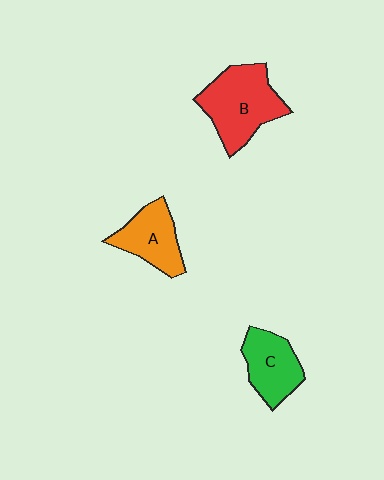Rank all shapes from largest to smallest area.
From largest to smallest: B (red), C (green), A (orange).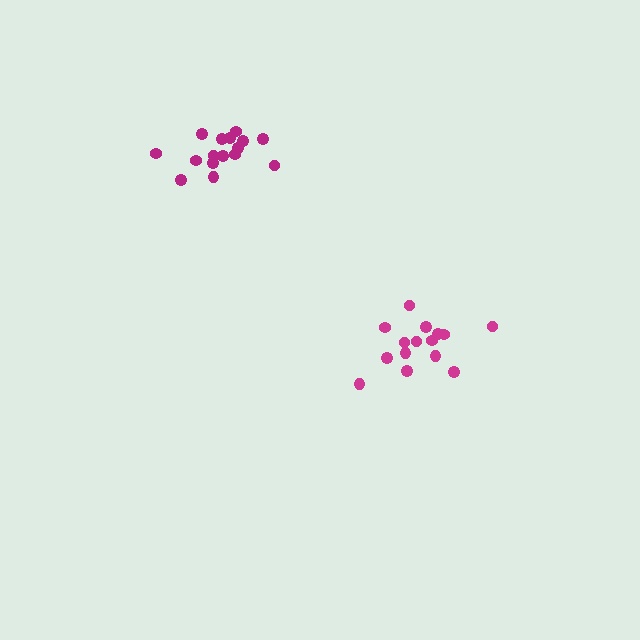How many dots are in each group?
Group 1: 15 dots, Group 2: 16 dots (31 total).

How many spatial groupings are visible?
There are 2 spatial groupings.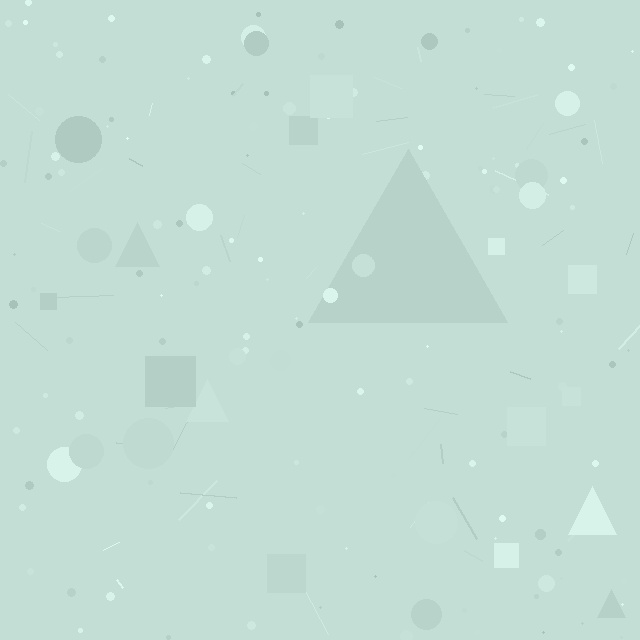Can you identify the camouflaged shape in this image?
The camouflaged shape is a triangle.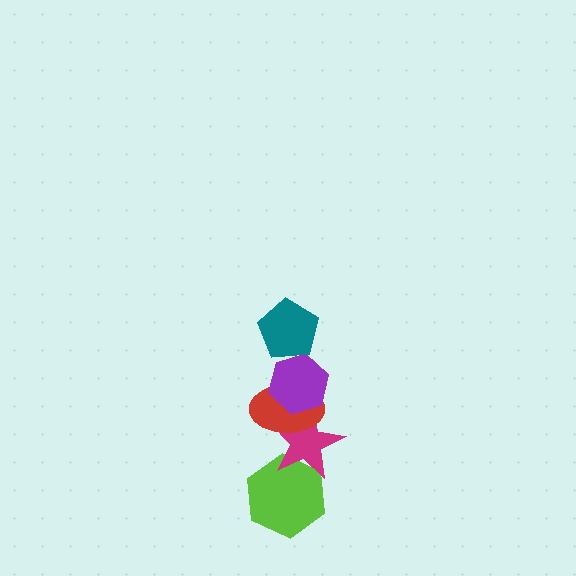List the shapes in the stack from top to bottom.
From top to bottom: the teal pentagon, the purple hexagon, the red ellipse, the magenta star, the lime hexagon.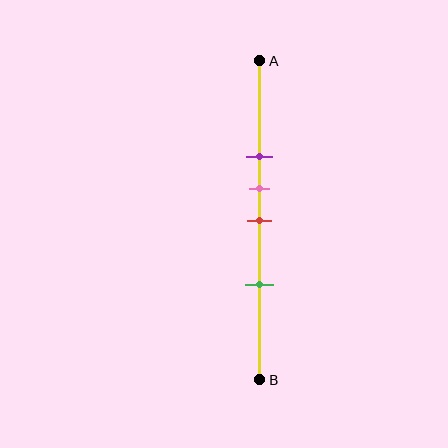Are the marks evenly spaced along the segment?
No, the marks are not evenly spaced.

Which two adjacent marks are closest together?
The pink and red marks are the closest adjacent pair.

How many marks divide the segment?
There are 4 marks dividing the segment.